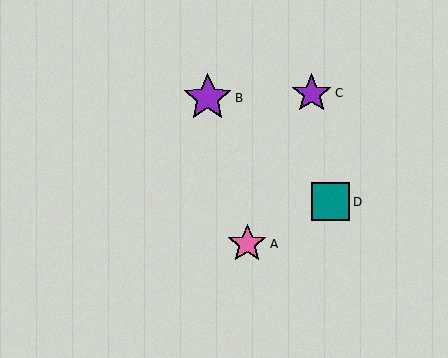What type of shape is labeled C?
Shape C is a purple star.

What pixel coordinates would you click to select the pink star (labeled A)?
Click at (247, 244) to select the pink star A.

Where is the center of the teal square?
The center of the teal square is at (330, 202).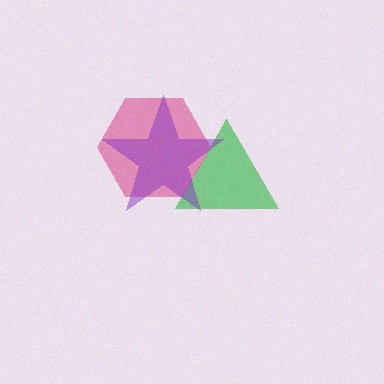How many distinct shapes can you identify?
There are 3 distinct shapes: a green triangle, a pink hexagon, a purple star.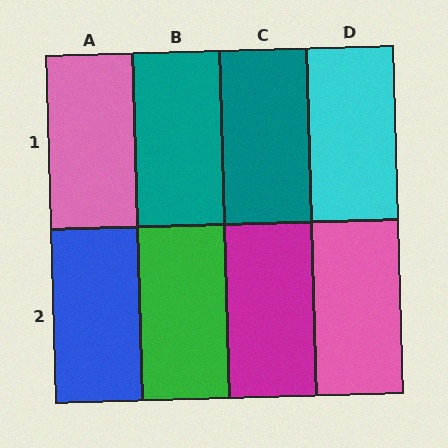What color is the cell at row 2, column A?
Blue.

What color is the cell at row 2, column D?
Pink.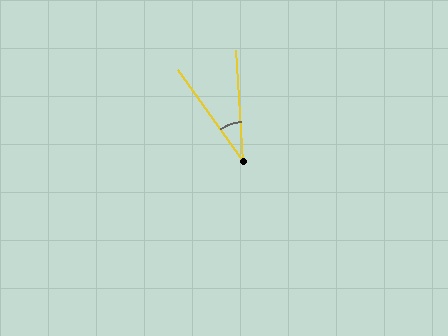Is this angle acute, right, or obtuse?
It is acute.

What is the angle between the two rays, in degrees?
Approximately 32 degrees.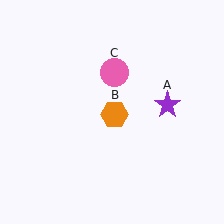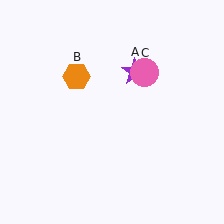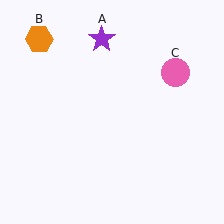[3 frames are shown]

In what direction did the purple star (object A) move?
The purple star (object A) moved up and to the left.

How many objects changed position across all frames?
3 objects changed position: purple star (object A), orange hexagon (object B), pink circle (object C).